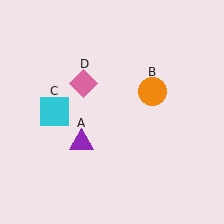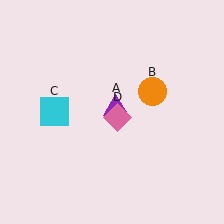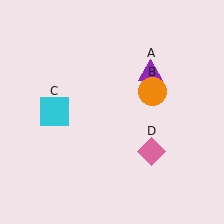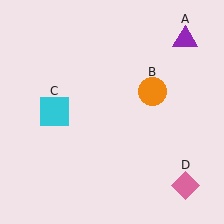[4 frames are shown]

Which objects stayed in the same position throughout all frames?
Orange circle (object B) and cyan square (object C) remained stationary.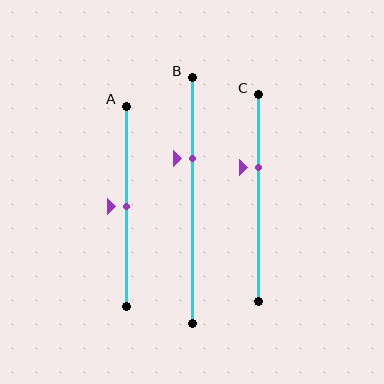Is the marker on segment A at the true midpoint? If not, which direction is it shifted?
Yes, the marker on segment A is at the true midpoint.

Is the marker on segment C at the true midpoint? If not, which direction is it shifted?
No, the marker on segment C is shifted upward by about 15% of the segment length.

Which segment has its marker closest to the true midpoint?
Segment A has its marker closest to the true midpoint.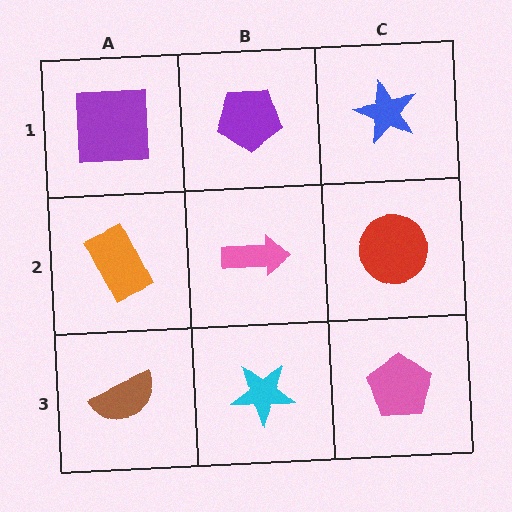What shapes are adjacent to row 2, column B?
A purple pentagon (row 1, column B), a cyan star (row 3, column B), an orange rectangle (row 2, column A), a red circle (row 2, column C).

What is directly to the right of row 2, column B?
A red circle.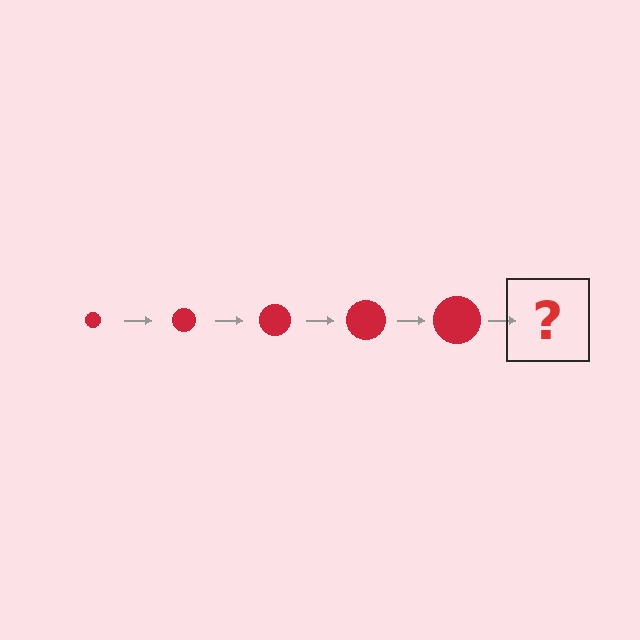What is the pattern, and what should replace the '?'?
The pattern is that the circle gets progressively larger each step. The '?' should be a red circle, larger than the previous one.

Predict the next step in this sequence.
The next step is a red circle, larger than the previous one.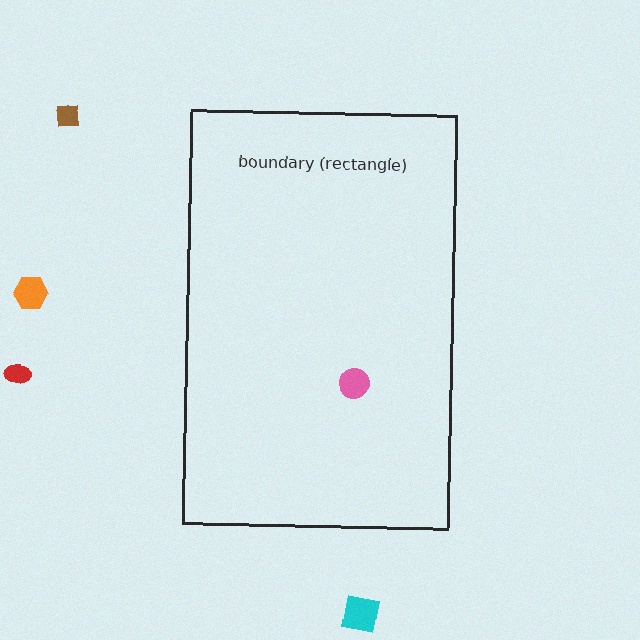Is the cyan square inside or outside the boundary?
Outside.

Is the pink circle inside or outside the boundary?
Inside.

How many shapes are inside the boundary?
1 inside, 4 outside.